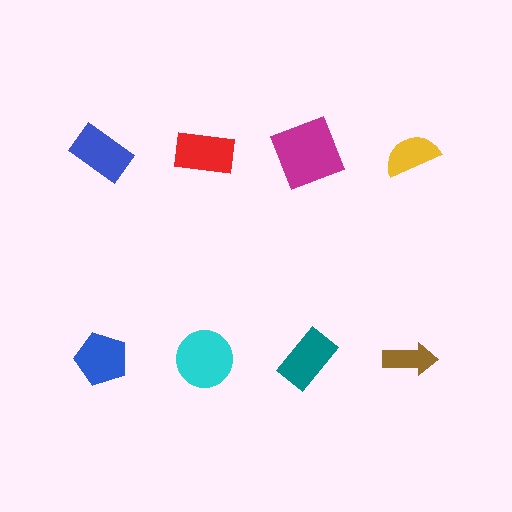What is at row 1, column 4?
A yellow semicircle.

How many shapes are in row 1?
4 shapes.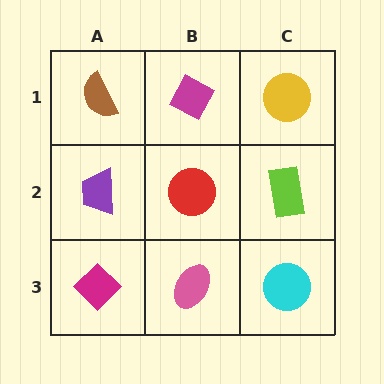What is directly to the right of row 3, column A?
A pink ellipse.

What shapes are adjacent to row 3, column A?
A purple trapezoid (row 2, column A), a pink ellipse (row 3, column B).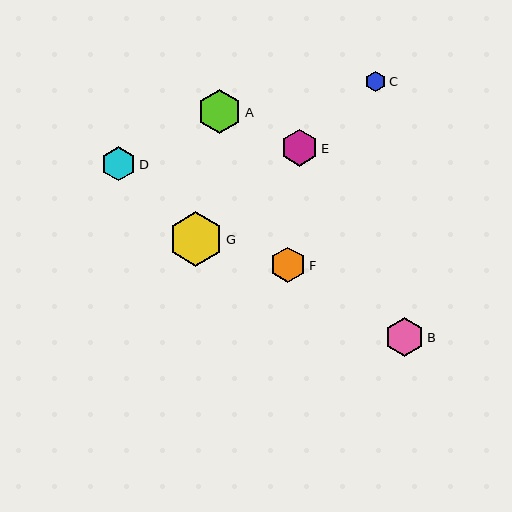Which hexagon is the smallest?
Hexagon C is the smallest with a size of approximately 20 pixels.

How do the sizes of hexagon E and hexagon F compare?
Hexagon E and hexagon F are approximately the same size.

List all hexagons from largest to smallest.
From largest to smallest: G, A, B, E, F, D, C.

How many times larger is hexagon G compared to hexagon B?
Hexagon G is approximately 1.4 times the size of hexagon B.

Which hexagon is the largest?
Hexagon G is the largest with a size of approximately 55 pixels.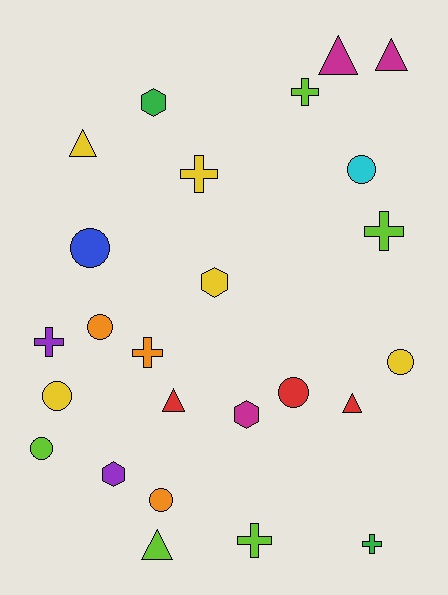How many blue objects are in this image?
There is 1 blue object.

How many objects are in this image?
There are 25 objects.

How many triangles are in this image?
There are 6 triangles.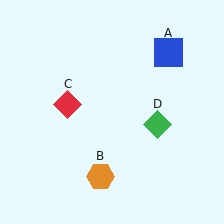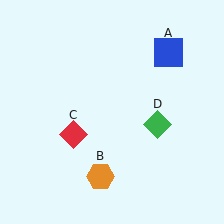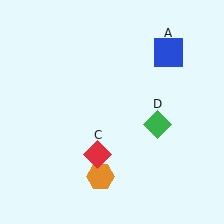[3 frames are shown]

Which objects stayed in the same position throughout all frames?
Blue square (object A) and orange hexagon (object B) and green diamond (object D) remained stationary.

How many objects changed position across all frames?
1 object changed position: red diamond (object C).